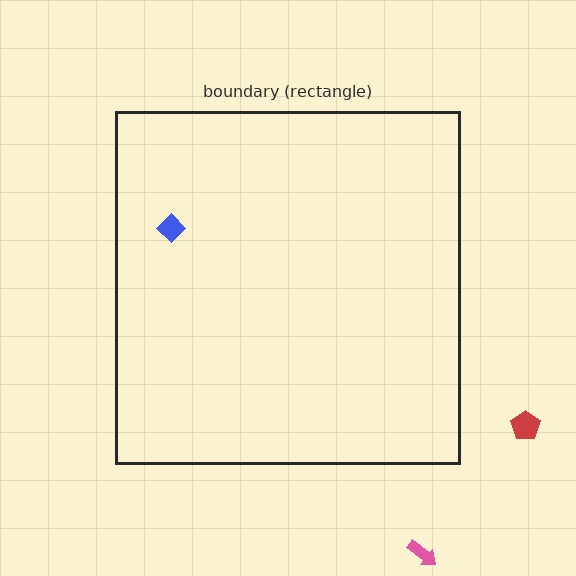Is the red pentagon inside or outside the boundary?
Outside.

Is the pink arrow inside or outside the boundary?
Outside.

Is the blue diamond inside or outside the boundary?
Inside.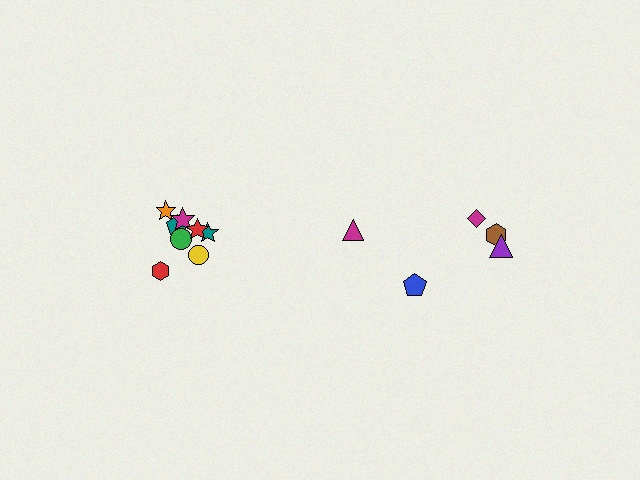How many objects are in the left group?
There are 8 objects.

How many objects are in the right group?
There are 5 objects.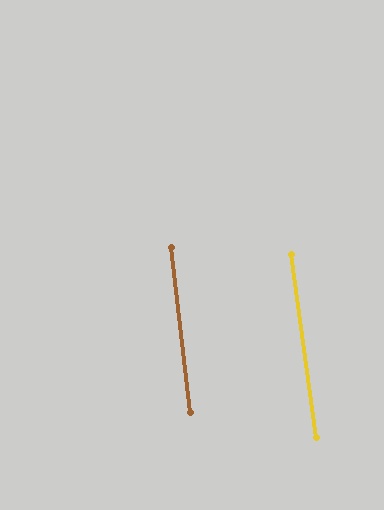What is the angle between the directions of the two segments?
Approximately 1 degree.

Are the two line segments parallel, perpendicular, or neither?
Parallel — their directions differ by only 0.9°.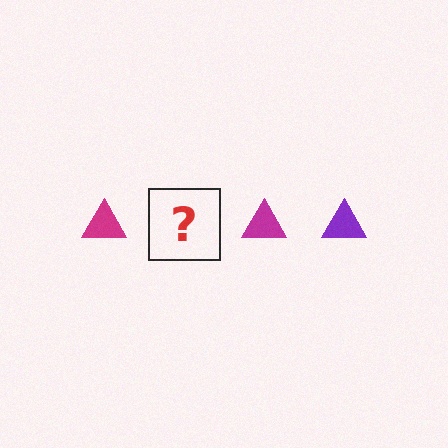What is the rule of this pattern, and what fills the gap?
The rule is that the pattern cycles through magenta, purple triangles. The gap should be filled with a purple triangle.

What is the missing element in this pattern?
The missing element is a purple triangle.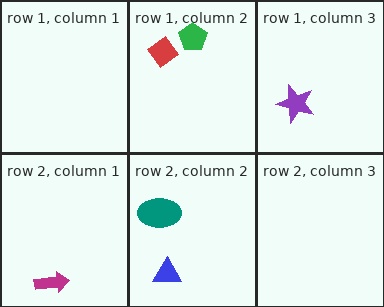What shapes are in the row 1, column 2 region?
The red diamond, the green pentagon.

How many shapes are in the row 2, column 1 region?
1.